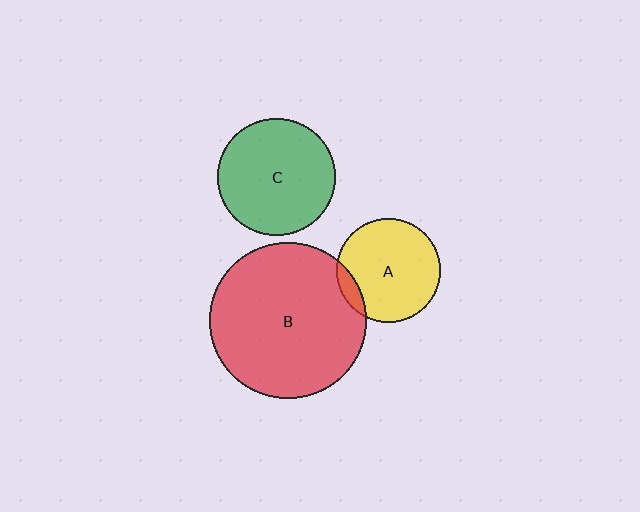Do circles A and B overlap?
Yes.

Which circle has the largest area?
Circle B (red).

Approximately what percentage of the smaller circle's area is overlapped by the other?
Approximately 10%.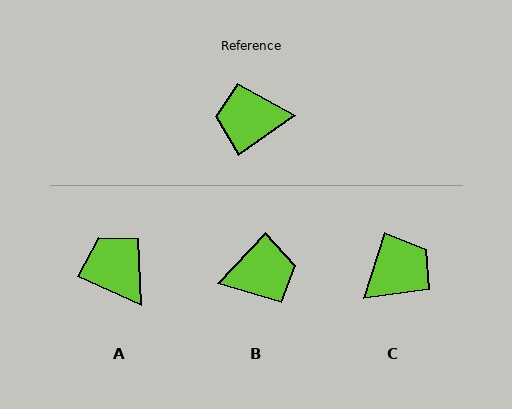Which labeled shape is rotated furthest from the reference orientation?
B, about 168 degrees away.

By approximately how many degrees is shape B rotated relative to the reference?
Approximately 168 degrees clockwise.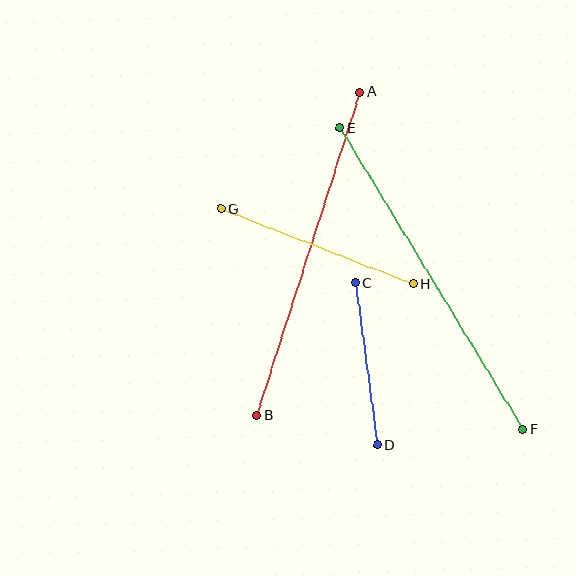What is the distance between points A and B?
The distance is approximately 340 pixels.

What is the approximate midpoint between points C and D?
The midpoint is at approximately (366, 364) pixels.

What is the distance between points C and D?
The distance is approximately 164 pixels.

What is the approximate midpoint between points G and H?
The midpoint is at approximately (317, 246) pixels.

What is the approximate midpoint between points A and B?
The midpoint is at approximately (308, 254) pixels.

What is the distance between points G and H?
The distance is approximately 207 pixels.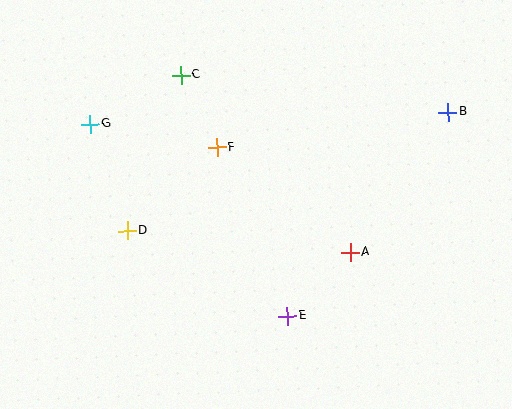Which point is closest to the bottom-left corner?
Point D is closest to the bottom-left corner.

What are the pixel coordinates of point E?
Point E is at (288, 316).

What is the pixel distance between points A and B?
The distance between A and B is 171 pixels.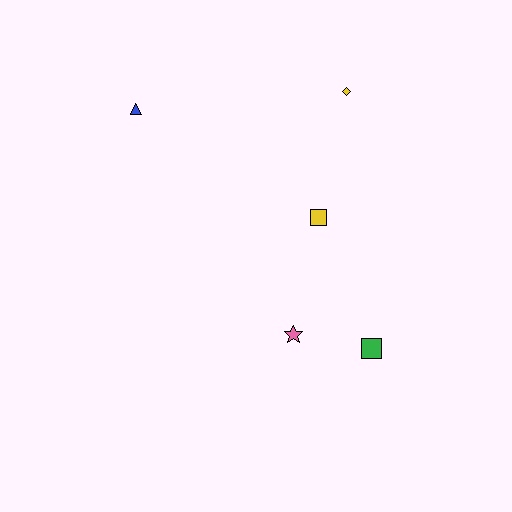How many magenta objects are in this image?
There are no magenta objects.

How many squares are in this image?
There are 2 squares.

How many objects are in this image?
There are 5 objects.